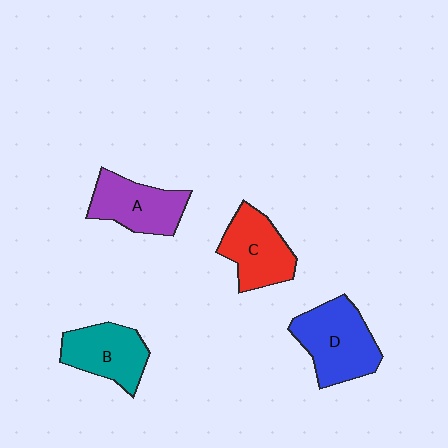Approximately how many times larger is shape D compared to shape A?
Approximately 1.2 times.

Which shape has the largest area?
Shape D (blue).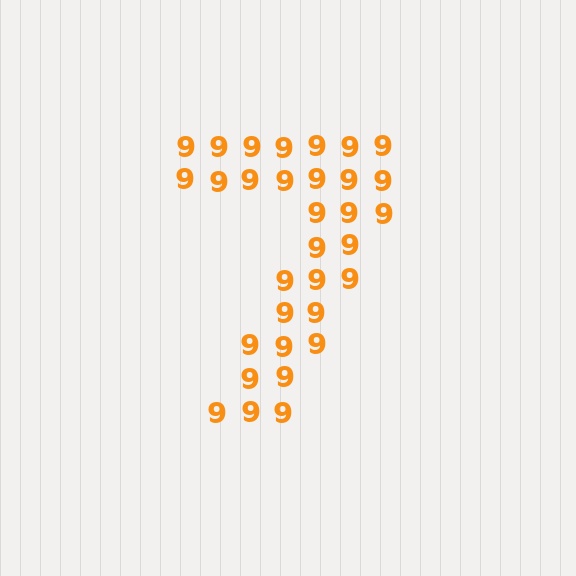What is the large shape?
The large shape is the digit 7.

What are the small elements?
The small elements are digit 9's.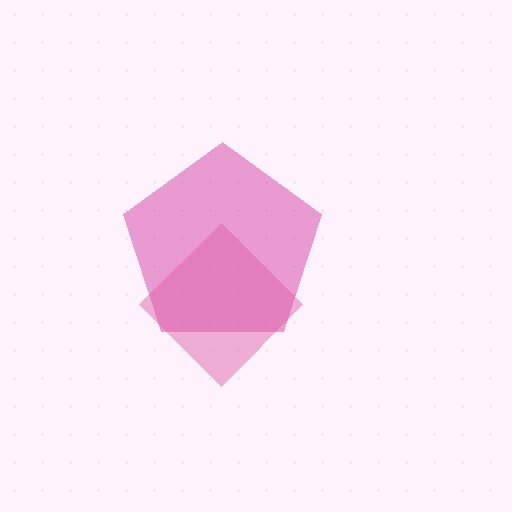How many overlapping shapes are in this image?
There are 2 overlapping shapes in the image.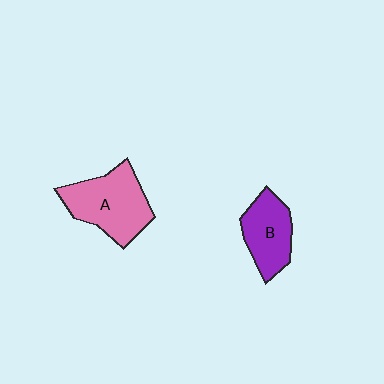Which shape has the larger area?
Shape A (pink).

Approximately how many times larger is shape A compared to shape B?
Approximately 1.4 times.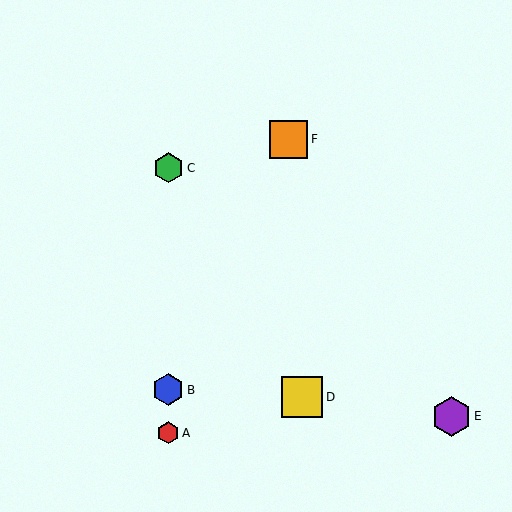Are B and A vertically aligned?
Yes, both are at x≈168.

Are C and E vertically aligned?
No, C is at x≈168 and E is at x≈452.